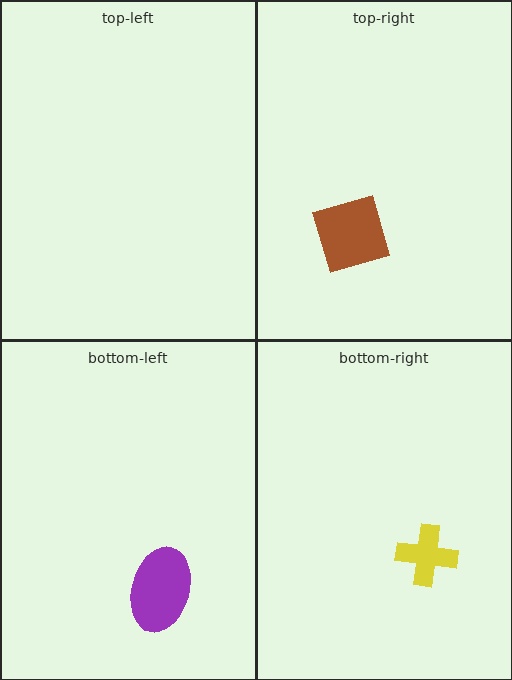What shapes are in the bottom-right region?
The yellow cross.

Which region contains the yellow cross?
The bottom-right region.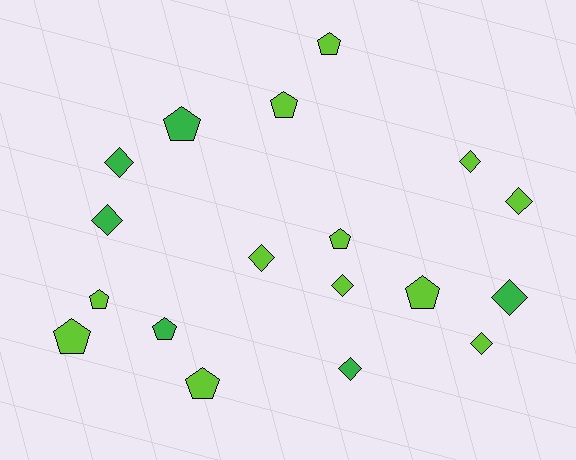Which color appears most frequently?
Lime, with 12 objects.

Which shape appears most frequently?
Pentagon, with 9 objects.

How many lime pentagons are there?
There are 7 lime pentagons.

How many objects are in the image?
There are 18 objects.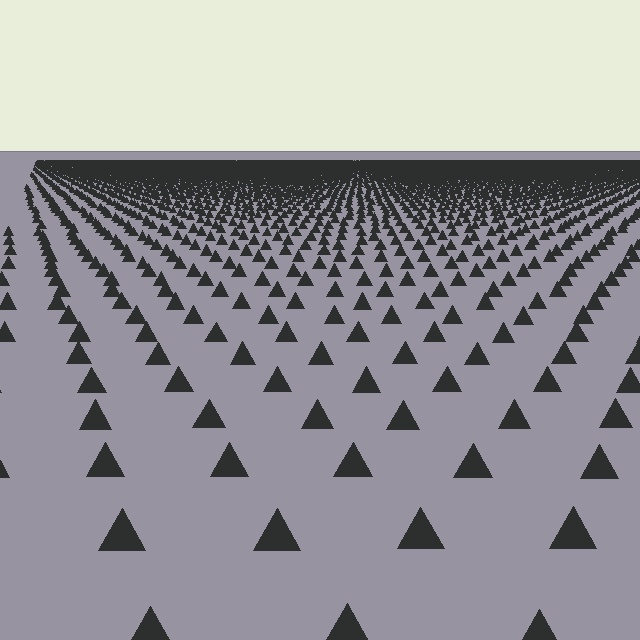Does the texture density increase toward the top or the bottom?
Density increases toward the top.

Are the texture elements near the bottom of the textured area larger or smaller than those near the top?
Larger. Near the bottom, elements are closer to the viewer and appear at a bigger on-screen size.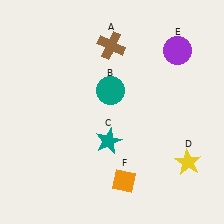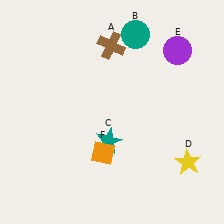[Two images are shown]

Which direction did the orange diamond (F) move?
The orange diamond (F) moved up.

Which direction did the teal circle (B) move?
The teal circle (B) moved up.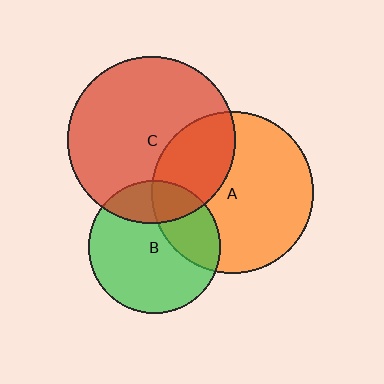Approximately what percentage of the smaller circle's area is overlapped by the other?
Approximately 25%.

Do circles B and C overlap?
Yes.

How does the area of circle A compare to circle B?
Approximately 1.5 times.